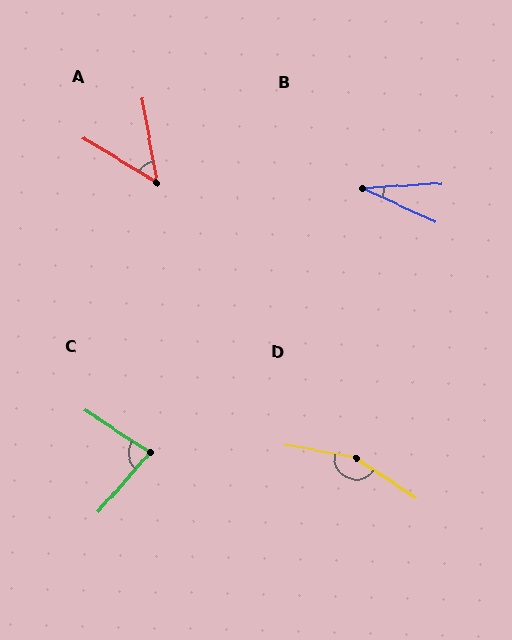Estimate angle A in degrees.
Approximately 49 degrees.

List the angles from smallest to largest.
B (29°), A (49°), C (82°), D (156°).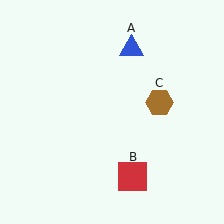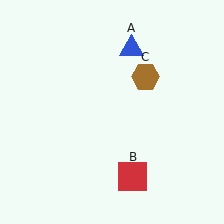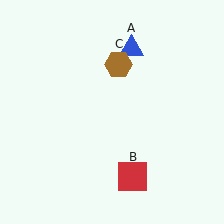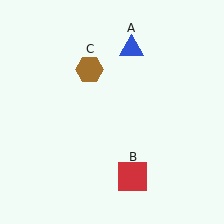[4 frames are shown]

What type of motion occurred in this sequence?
The brown hexagon (object C) rotated counterclockwise around the center of the scene.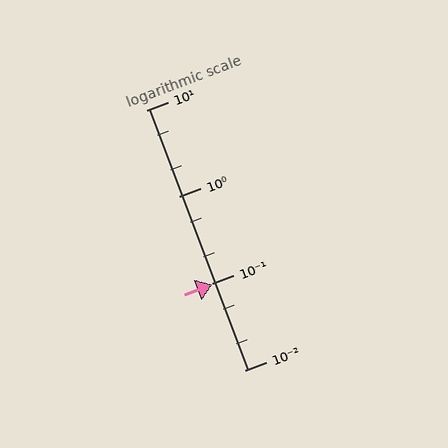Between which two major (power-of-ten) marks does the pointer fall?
The pointer is between 0.01 and 0.1.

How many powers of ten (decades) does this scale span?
The scale spans 3 decades, from 0.01 to 10.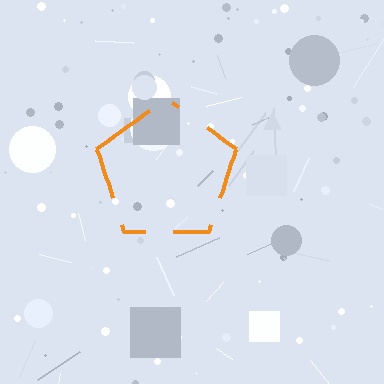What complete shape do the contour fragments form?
The contour fragments form a pentagon.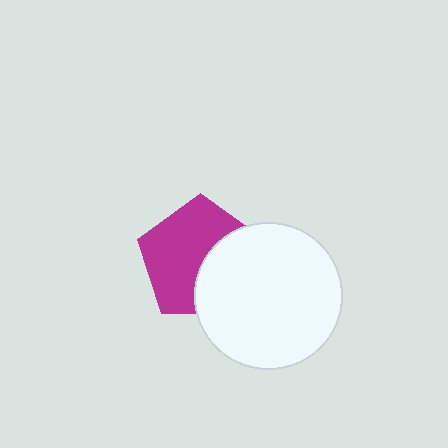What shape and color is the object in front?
The object in front is a white circle.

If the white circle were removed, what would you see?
You would see the complete magenta pentagon.